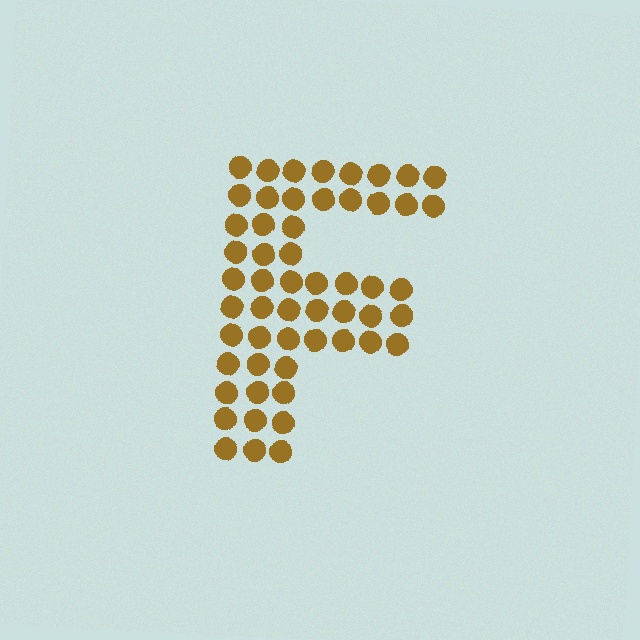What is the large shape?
The large shape is the letter F.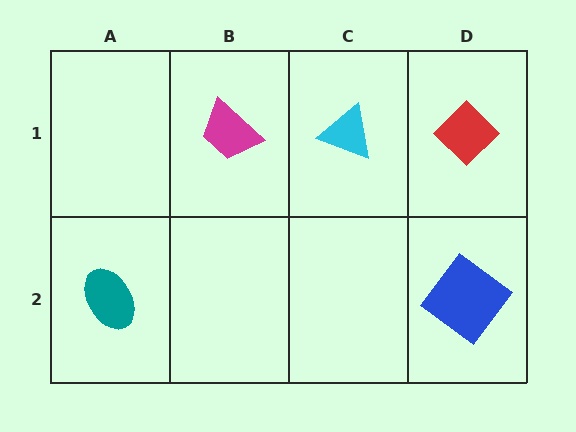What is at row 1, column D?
A red diamond.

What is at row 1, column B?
A magenta trapezoid.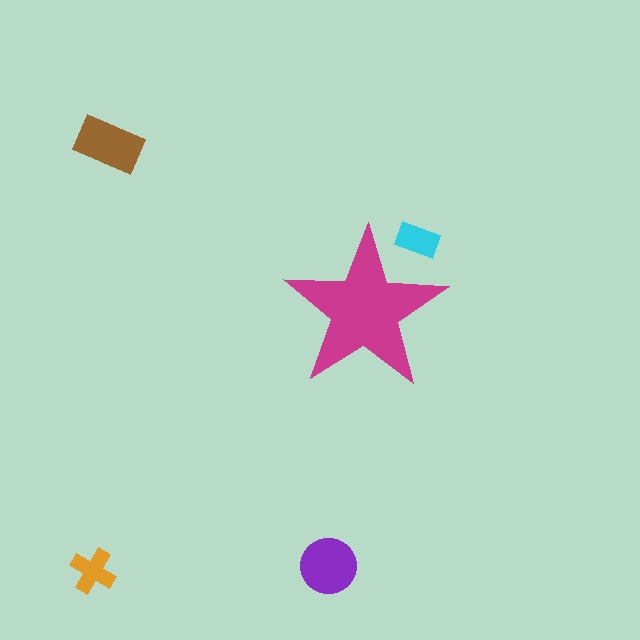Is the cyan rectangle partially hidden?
Yes, the cyan rectangle is partially hidden behind the magenta star.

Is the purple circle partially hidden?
No, the purple circle is fully visible.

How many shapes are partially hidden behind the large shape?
1 shape is partially hidden.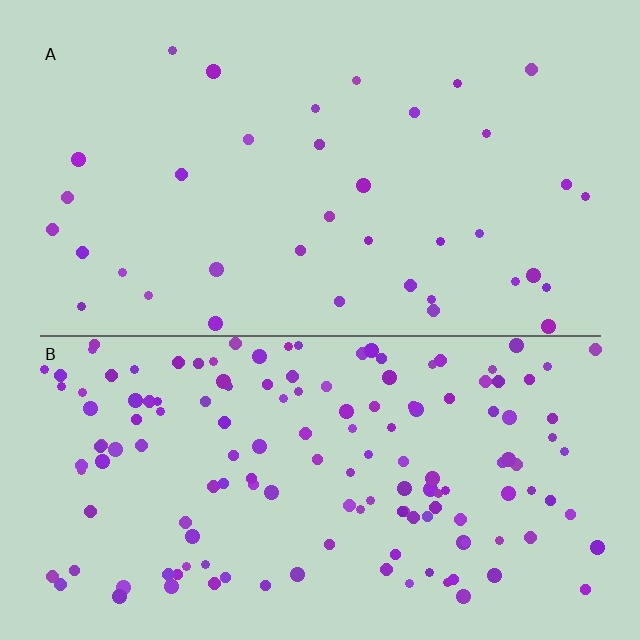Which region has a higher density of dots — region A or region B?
B (the bottom).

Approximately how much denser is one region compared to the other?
Approximately 4.0× — region B over region A.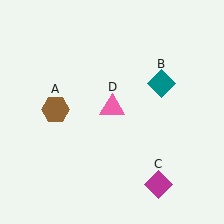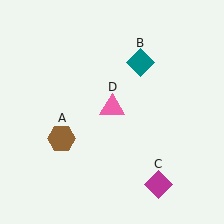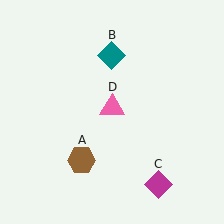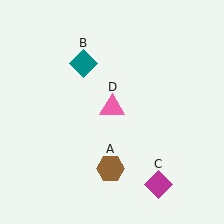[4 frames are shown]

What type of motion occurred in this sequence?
The brown hexagon (object A), teal diamond (object B) rotated counterclockwise around the center of the scene.